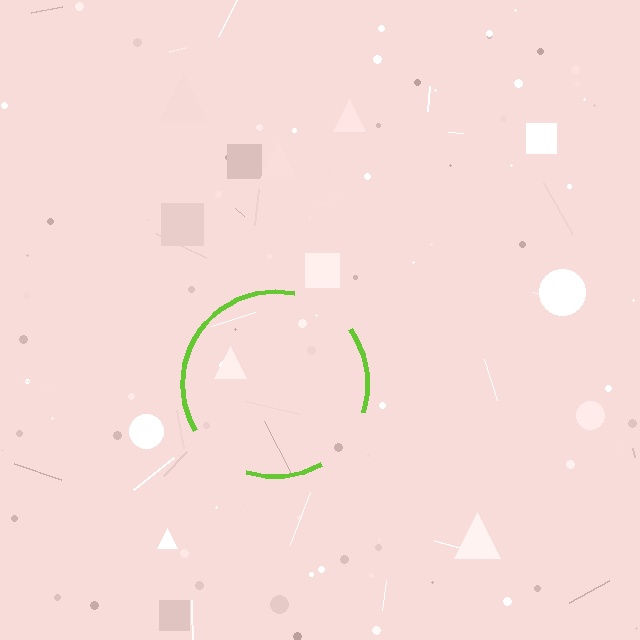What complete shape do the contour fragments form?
The contour fragments form a circle.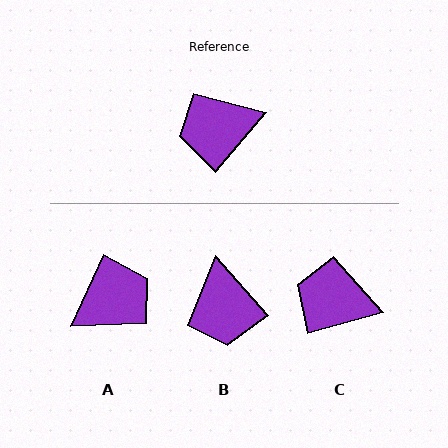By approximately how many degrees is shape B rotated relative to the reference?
Approximately 82 degrees counter-clockwise.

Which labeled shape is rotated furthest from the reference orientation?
A, about 164 degrees away.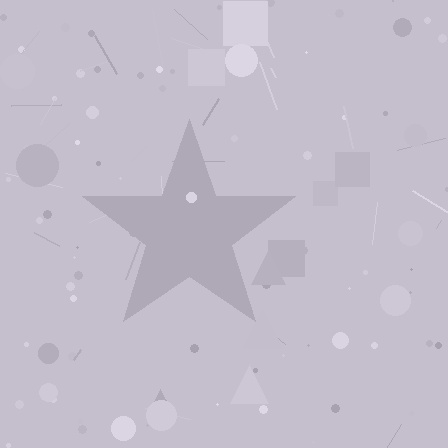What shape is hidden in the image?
A star is hidden in the image.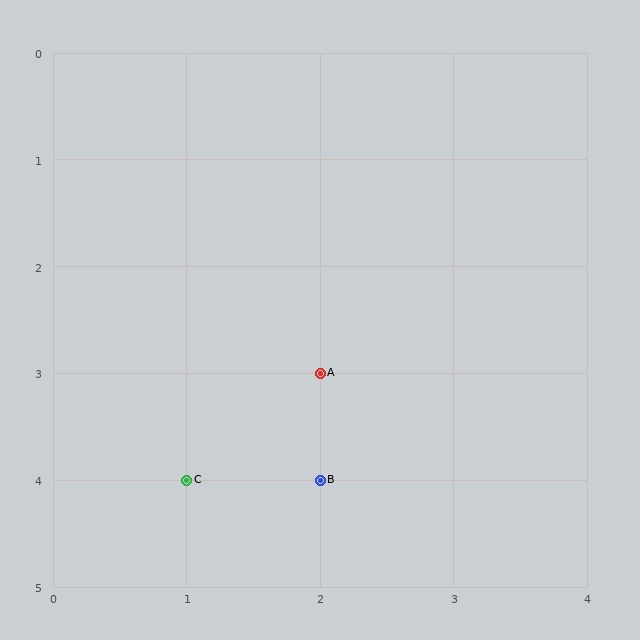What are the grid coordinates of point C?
Point C is at grid coordinates (1, 4).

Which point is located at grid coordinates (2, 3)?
Point A is at (2, 3).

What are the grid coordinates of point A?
Point A is at grid coordinates (2, 3).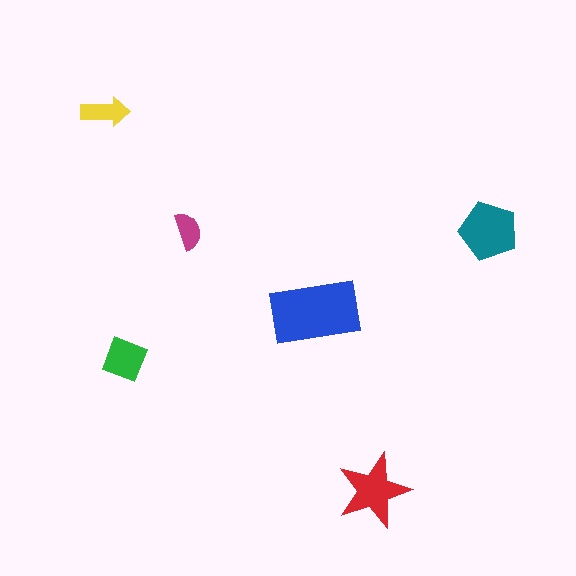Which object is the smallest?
The magenta semicircle.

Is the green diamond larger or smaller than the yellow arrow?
Larger.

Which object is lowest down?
The red star is bottommost.